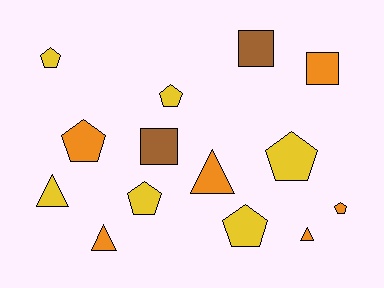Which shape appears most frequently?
Pentagon, with 7 objects.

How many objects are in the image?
There are 14 objects.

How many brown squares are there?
There are 2 brown squares.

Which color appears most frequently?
Yellow, with 6 objects.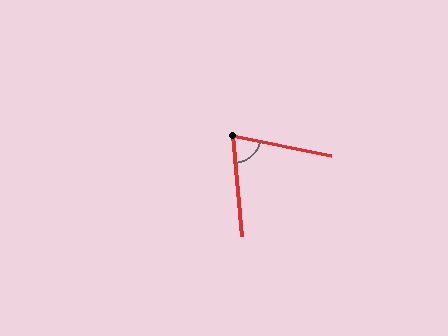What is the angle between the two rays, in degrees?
Approximately 74 degrees.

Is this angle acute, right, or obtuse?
It is acute.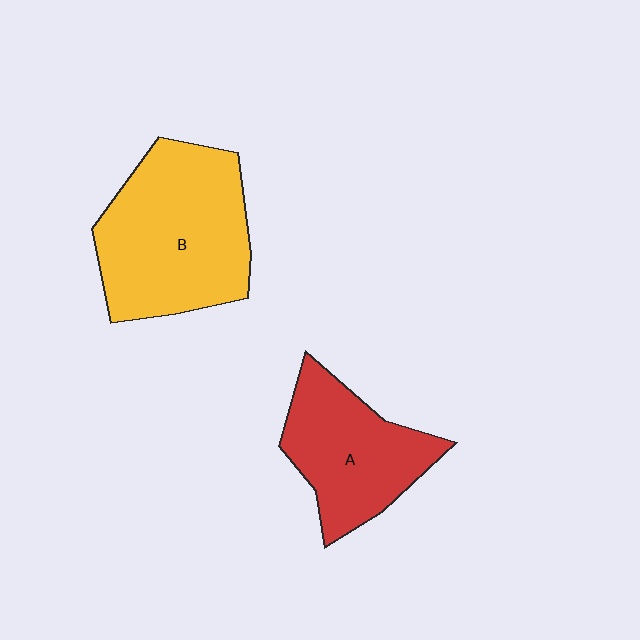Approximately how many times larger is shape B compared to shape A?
Approximately 1.4 times.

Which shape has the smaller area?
Shape A (red).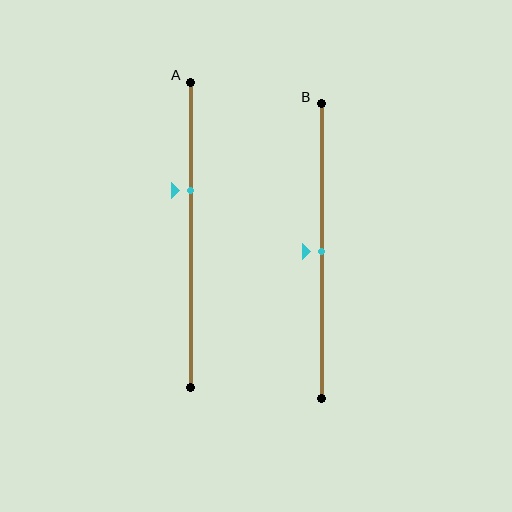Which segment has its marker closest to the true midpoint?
Segment B has its marker closest to the true midpoint.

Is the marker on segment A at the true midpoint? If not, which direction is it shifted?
No, the marker on segment A is shifted upward by about 15% of the segment length.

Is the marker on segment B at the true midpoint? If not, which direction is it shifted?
Yes, the marker on segment B is at the true midpoint.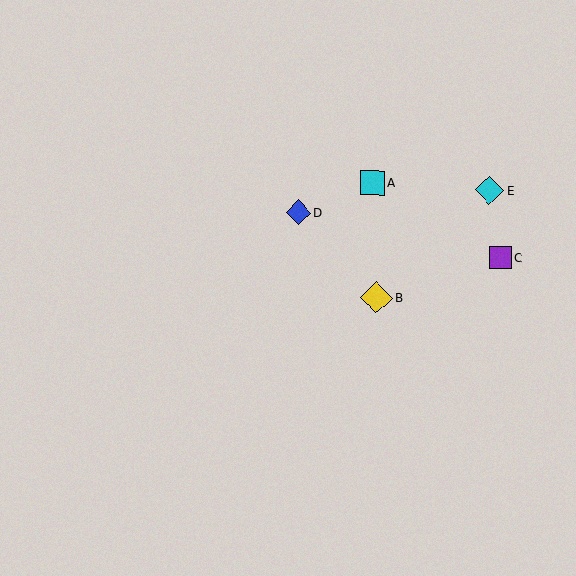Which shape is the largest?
The yellow diamond (labeled B) is the largest.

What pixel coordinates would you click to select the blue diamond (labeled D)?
Click at (298, 212) to select the blue diamond D.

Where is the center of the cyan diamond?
The center of the cyan diamond is at (489, 190).